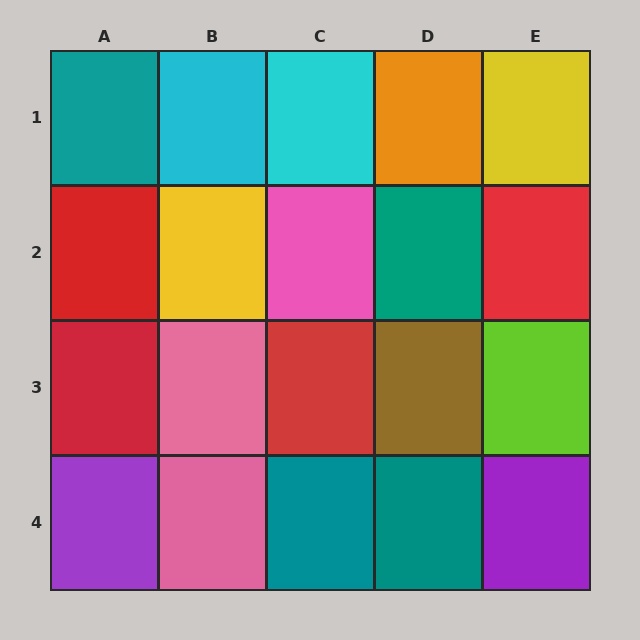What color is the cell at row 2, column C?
Pink.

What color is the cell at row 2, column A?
Red.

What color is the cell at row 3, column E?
Lime.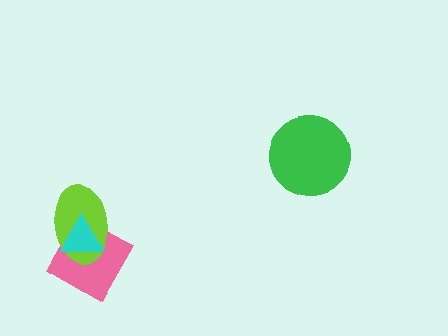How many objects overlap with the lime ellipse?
2 objects overlap with the lime ellipse.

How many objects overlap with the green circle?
0 objects overlap with the green circle.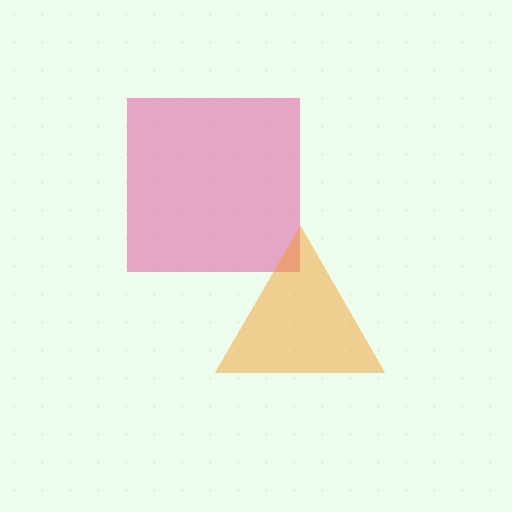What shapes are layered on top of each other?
The layered shapes are: a pink square, an orange triangle.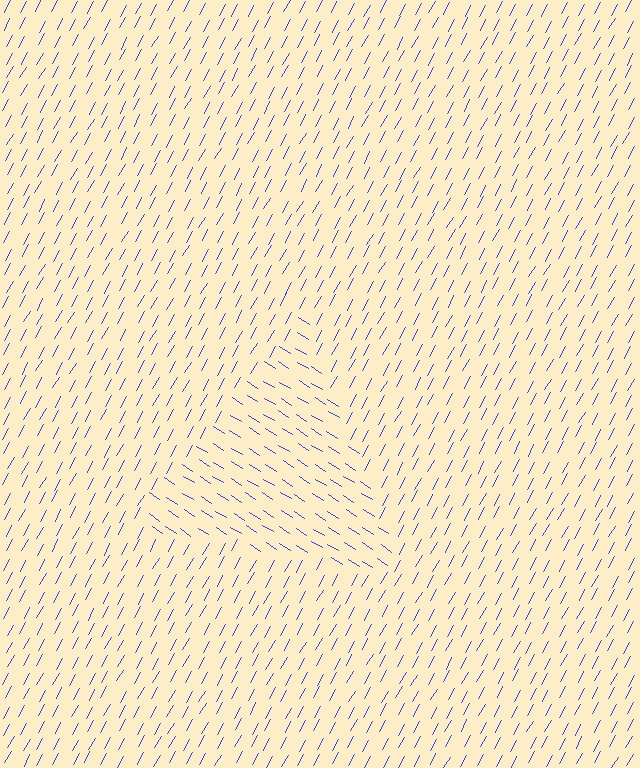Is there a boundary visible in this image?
Yes, there is a texture boundary formed by a change in line orientation.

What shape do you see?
I see a triangle.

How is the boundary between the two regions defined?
The boundary is defined purely by a change in line orientation (approximately 87 degrees difference). All lines are the same color and thickness.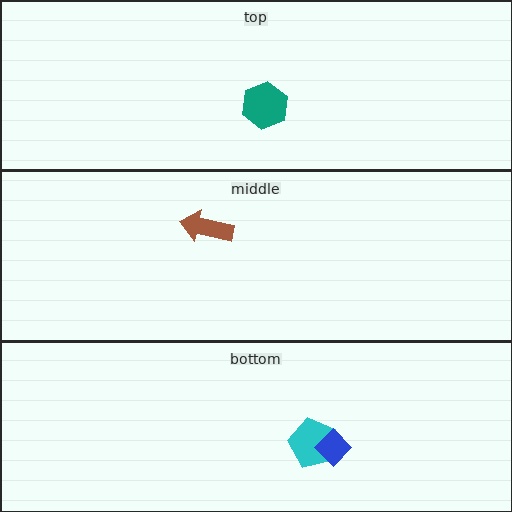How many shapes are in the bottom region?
2.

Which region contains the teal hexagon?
The top region.